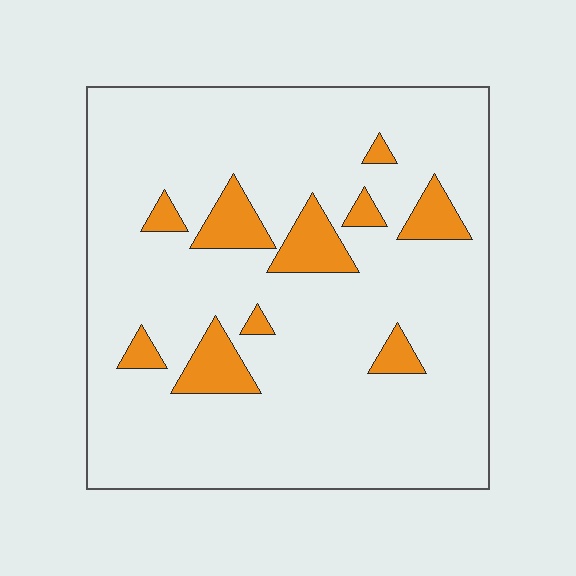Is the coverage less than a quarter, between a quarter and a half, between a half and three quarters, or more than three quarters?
Less than a quarter.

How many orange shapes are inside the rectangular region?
10.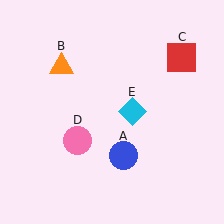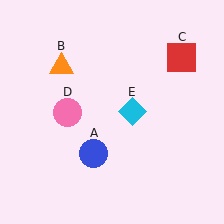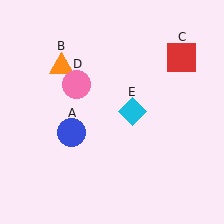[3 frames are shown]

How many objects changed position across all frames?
2 objects changed position: blue circle (object A), pink circle (object D).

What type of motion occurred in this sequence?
The blue circle (object A), pink circle (object D) rotated clockwise around the center of the scene.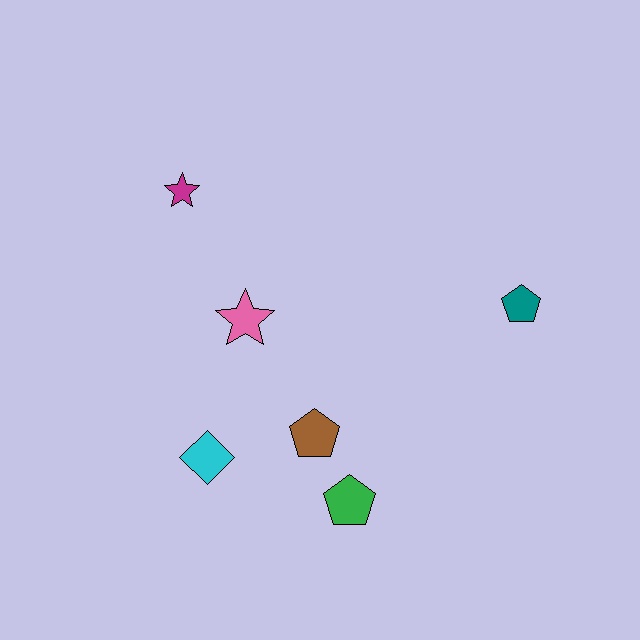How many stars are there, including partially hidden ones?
There are 2 stars.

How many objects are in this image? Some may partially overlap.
There are 6 objects.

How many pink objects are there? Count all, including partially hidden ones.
There is 1 pink object.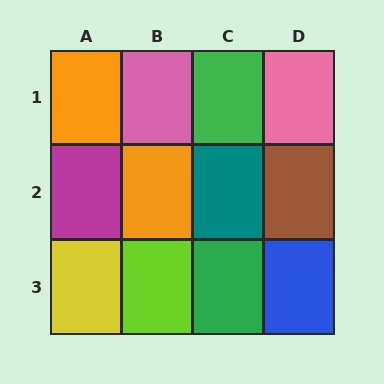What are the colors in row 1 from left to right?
Orange, pink, green, pink.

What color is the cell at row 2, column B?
Orange.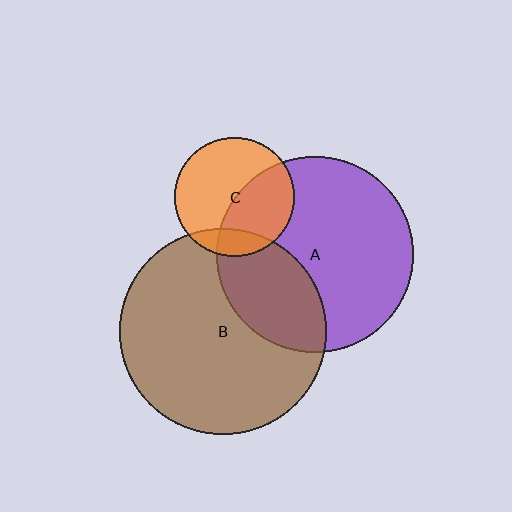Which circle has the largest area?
Circle B (brown).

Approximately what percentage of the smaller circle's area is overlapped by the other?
Approximately 15%.